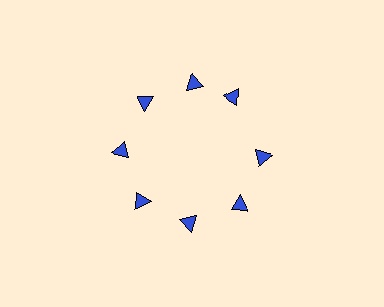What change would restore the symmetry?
The symmetry would be restored by rotating it back into even spacing with its neighbors so that all 8 triangles sit at equal angles and equal distance from the center.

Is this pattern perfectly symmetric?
No. The 8 blue triangles are arranged in a ring, but one element near the 2 o'clock position is rotated out of alignment along the ring, breaking the 8-fold rotational symmetry.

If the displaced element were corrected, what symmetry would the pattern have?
It would have 8-fold rotational symmetry — the pattern would map onto itself every 45 degrees.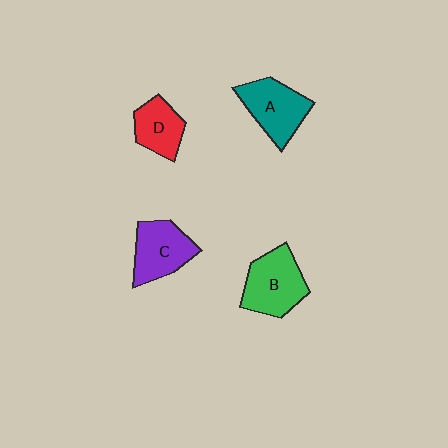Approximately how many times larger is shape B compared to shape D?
Approximately 1.5 times.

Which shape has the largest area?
Shape B (green).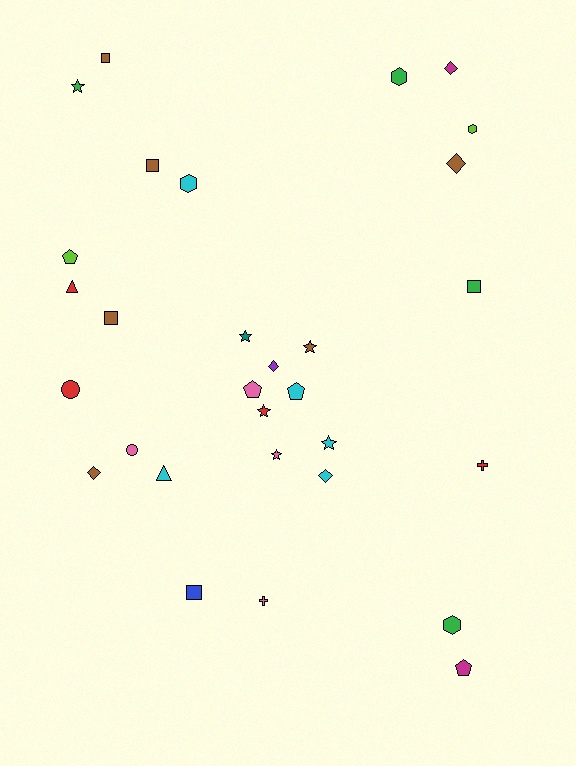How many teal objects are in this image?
There is 1 teal object.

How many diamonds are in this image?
There are 5 diamonds.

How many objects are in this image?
There are 30 objects.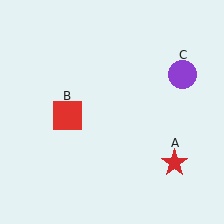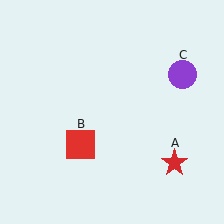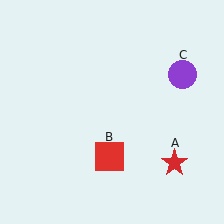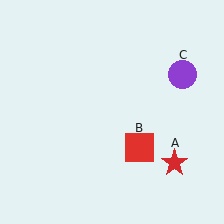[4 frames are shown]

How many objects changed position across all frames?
1 object changed position: red square (object B).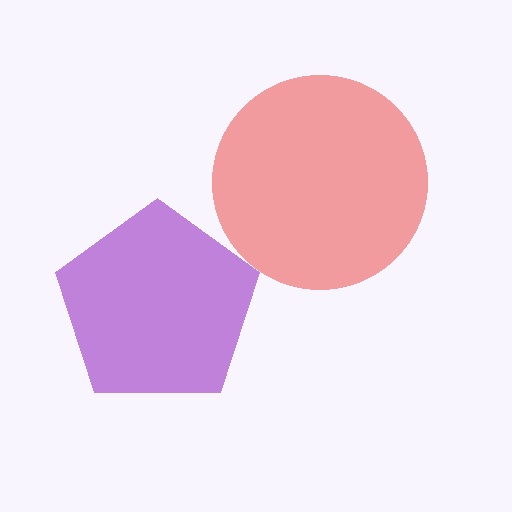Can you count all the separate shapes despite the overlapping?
Yes, there are 2 separate shapes.